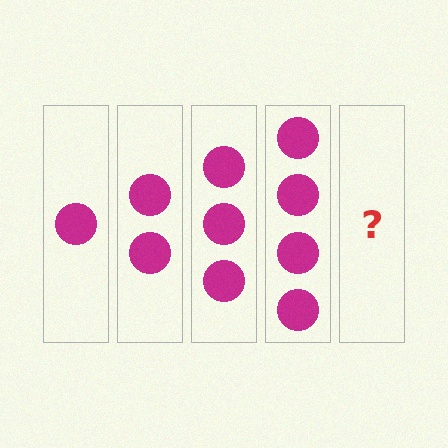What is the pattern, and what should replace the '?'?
The pattern is that each step adds one more circle. The '?' should be 5 circles.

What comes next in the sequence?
The next element should be 5 circles.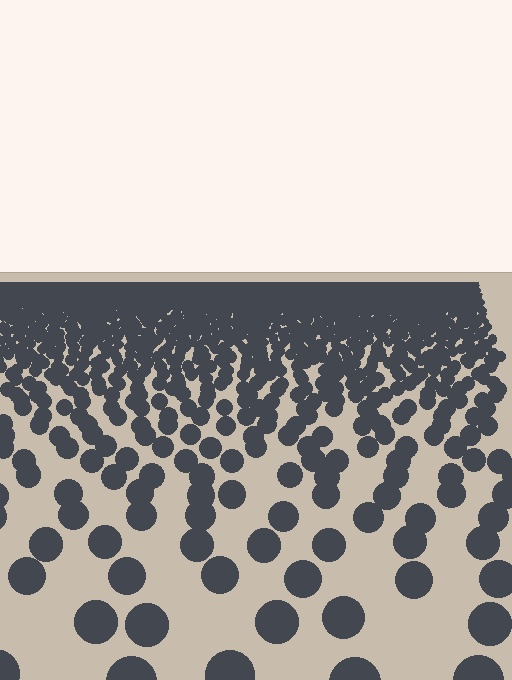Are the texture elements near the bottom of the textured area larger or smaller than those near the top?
Larger. Near the bottom, elements are closer to the viewer and appear at a bigger on-screen size.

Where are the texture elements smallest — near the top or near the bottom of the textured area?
Near the top.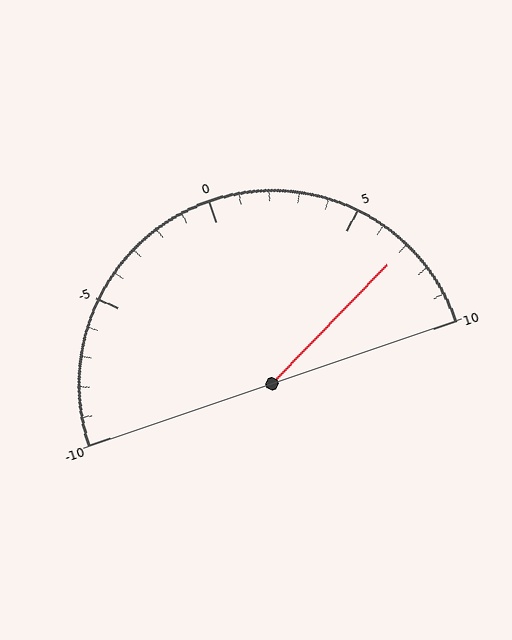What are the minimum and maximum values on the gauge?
The gauge ranges from -10 to 10.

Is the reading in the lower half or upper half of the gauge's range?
The reading is in the upper half of the range (-10 to 10).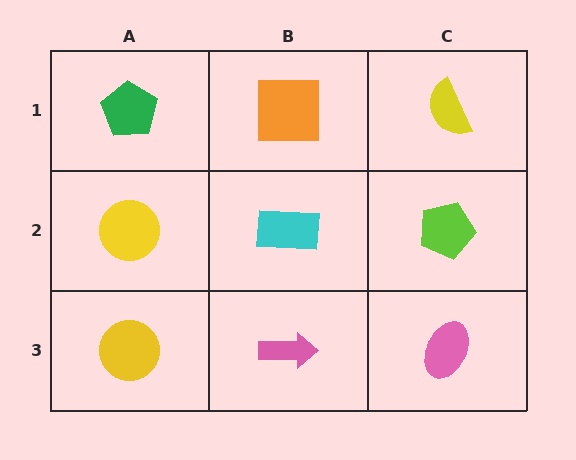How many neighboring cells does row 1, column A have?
2.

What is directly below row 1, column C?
A lime pentagon.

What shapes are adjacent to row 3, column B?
A cyan rectangle (row 2, column B), a yellow circle (row 3, column A), a pink ellipse (row 3, column C).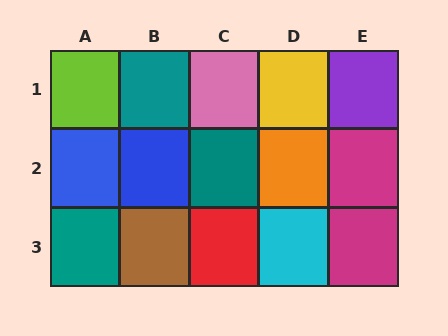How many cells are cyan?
1 cell is cyan.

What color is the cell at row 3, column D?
Cyan.